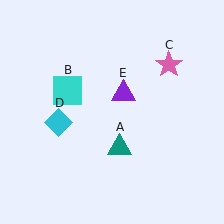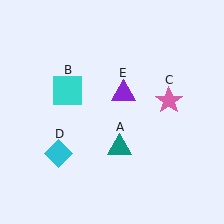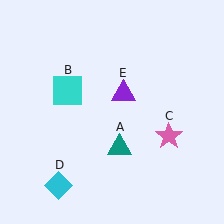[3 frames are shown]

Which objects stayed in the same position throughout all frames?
Teal triangle (object A) and cyan square (object B) and purple triangle (object E) remained stationary.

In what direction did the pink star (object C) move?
The pink star (object C) moved down.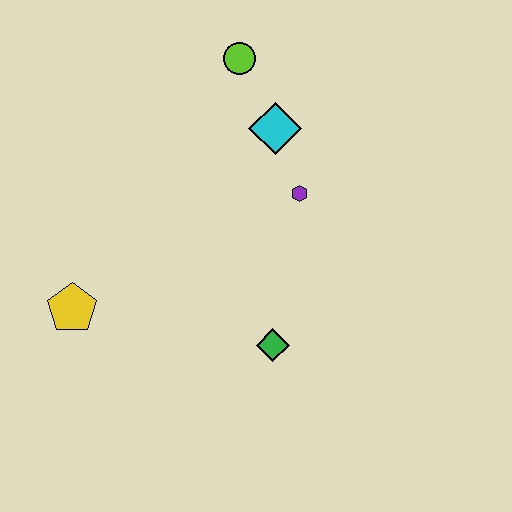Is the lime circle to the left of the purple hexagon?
Yes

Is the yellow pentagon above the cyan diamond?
No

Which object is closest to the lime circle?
The cyan diamond is closest to the lime circle.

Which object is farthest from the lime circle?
The yellow pentagon is farthest from the lime circle.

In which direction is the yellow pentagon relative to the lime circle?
The yellow pentagon is below the lime circle.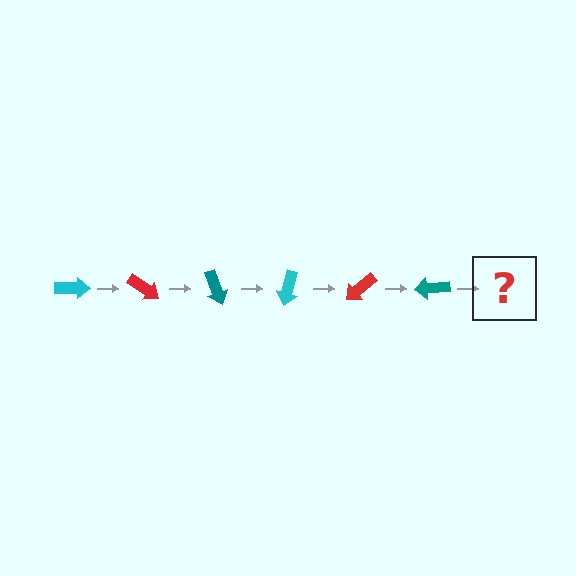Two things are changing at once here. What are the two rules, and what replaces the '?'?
The two rules are that it rotates 35 degrees each step and the color cycles through cyan, red, and teal. The '?' should be a cyan arrow, rotated 210 degrees from the start.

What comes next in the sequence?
The next element should be a cyan arrow, rotated 210 degrees from the start.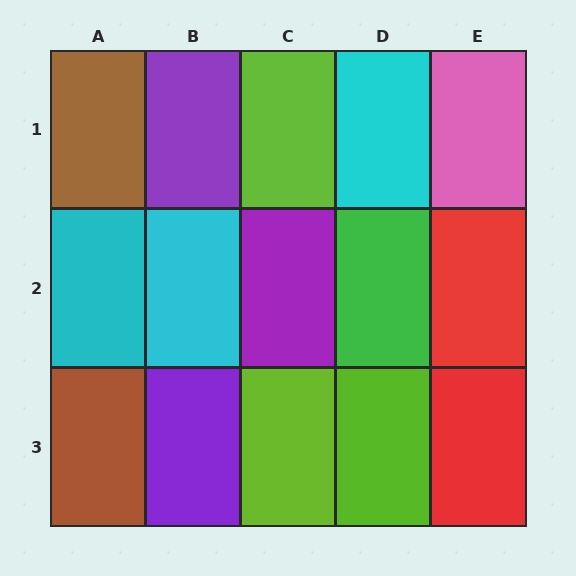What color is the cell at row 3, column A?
Brown.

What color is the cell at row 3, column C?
Lime.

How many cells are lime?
3 cells are lime.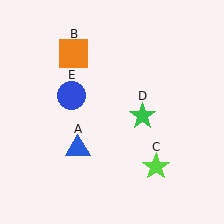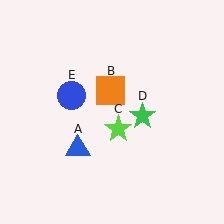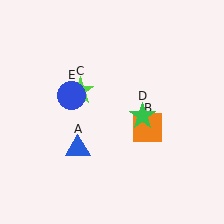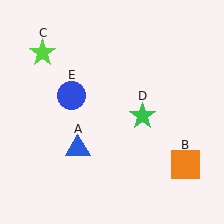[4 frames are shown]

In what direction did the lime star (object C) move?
The lime star (object C) moved up and to the left.